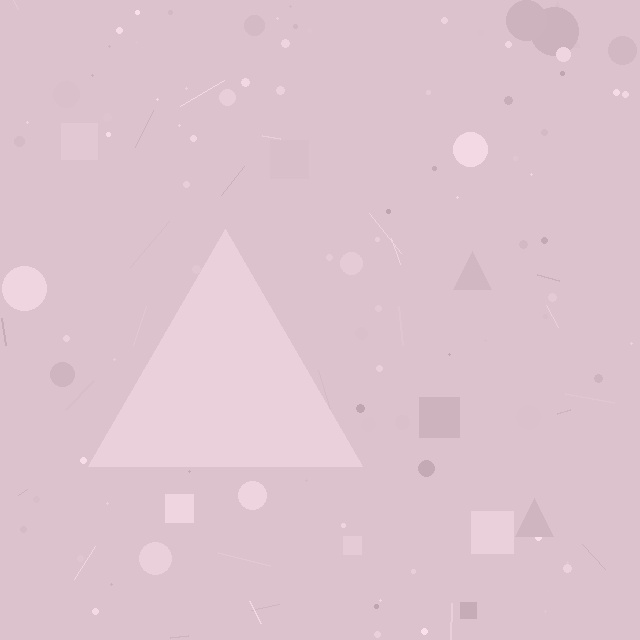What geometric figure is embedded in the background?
A triangle is embedded in the background.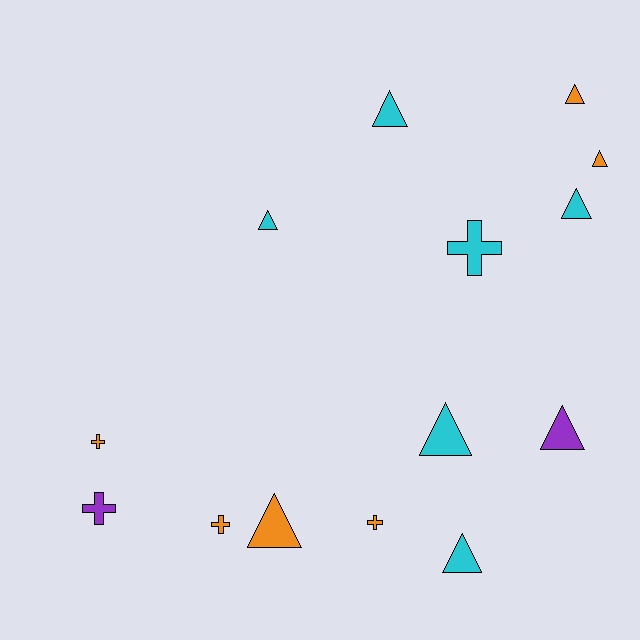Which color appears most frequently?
Orange, with 6 objects.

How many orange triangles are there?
There are 3 orange triangles.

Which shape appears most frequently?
Triangle, with 9 objects.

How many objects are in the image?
There are 14 objects.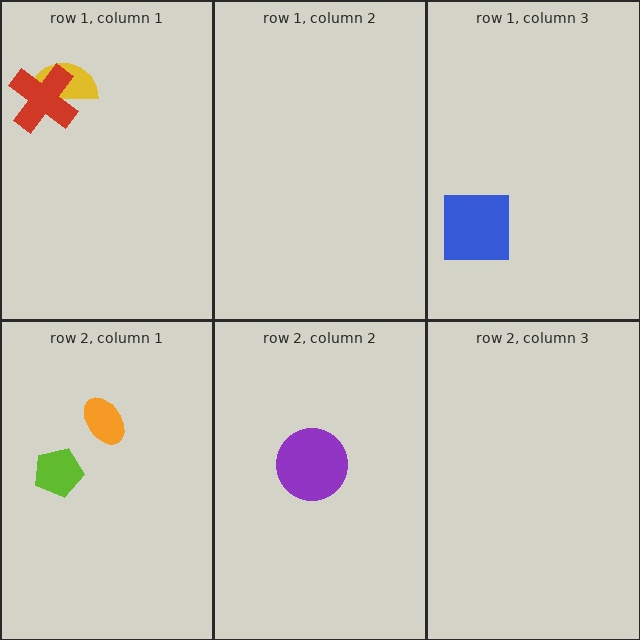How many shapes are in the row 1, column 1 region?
2.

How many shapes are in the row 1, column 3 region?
1.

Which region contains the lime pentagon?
The row 2, column 1 region.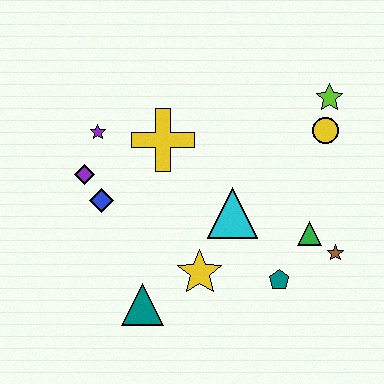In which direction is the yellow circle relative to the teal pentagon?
The yellow circle is above the teal pentagon.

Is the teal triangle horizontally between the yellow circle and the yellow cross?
No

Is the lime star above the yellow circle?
Yes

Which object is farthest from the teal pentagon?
The purple star is farthest from the teal pentagon.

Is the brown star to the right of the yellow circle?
Yes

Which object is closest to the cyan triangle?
The yellow star is closest to the cyan triangle.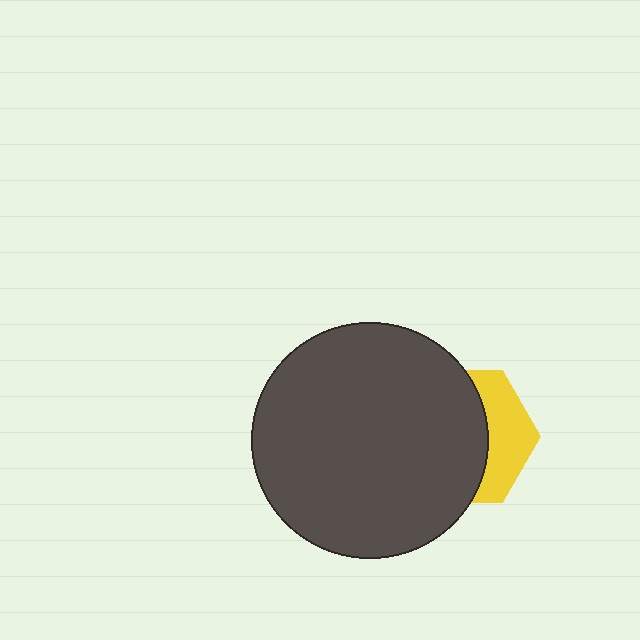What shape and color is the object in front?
The object in front is a dark gray circle.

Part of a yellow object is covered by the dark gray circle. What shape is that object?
It is a hexagon.